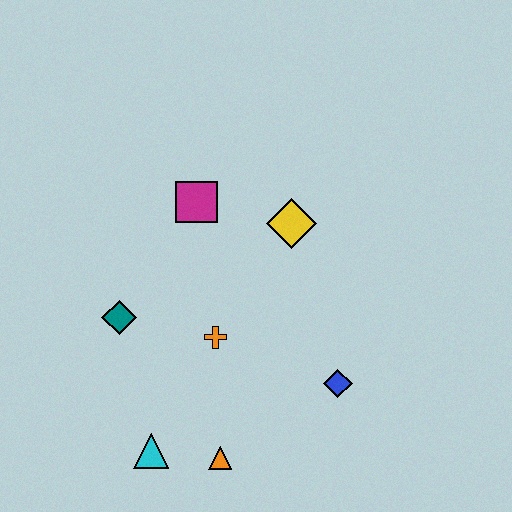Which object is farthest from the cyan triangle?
The yellow diamond is farthest from the cyan triangle.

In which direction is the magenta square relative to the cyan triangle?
The magenta square is above the cyan triangle.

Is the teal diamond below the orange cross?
No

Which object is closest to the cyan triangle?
The orange triangle is closest to the cyan triangle.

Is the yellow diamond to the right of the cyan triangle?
Yes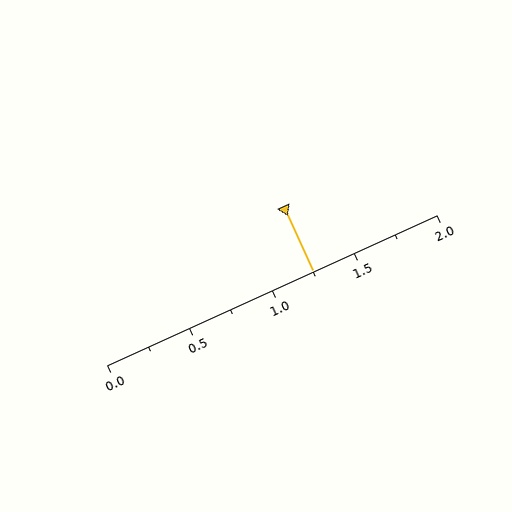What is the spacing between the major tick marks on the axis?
The major ticks are spaced 0.5 apart.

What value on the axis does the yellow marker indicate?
The marker indicates approximately 1.25.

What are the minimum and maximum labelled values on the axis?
The axis runs from 0.0 to 2.0.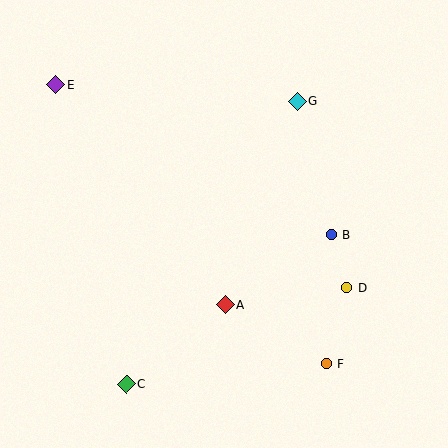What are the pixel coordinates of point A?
Point A is at (226, 305).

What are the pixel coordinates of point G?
Point G is at (298, 101).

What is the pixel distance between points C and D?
The distance between C and D is 241 pixels.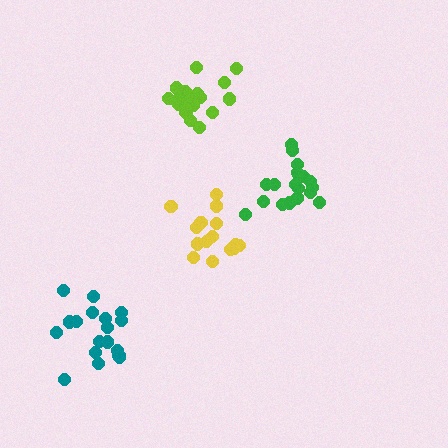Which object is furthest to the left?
The teal cluster is leftmost.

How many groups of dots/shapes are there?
There are 4 groups.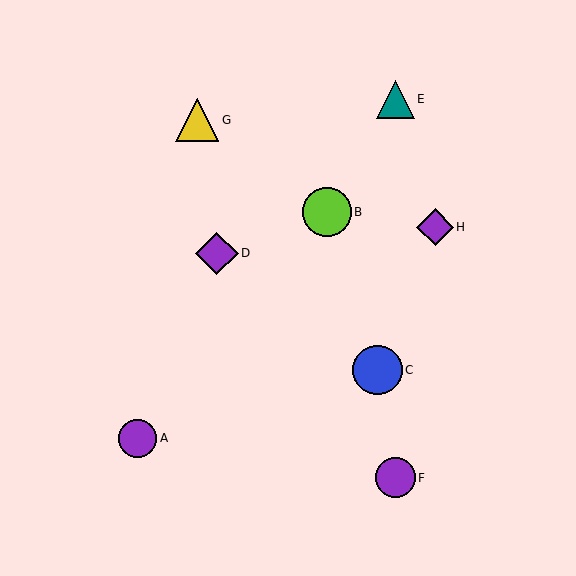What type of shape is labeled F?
Shape F is a purple circle.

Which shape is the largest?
The blue circle (labeled C) is the largest.